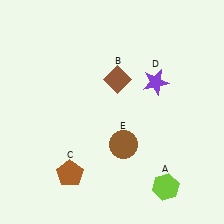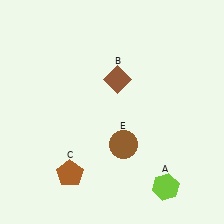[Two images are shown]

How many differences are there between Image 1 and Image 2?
There is 1 difference between the two images.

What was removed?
The purple star (D) was removed in Image 2.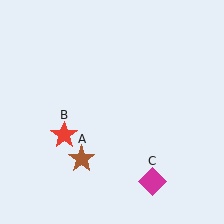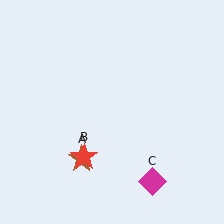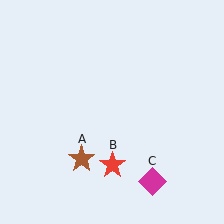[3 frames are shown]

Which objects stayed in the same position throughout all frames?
Brown star (object A) and magenta diamond (object C) remained stationary.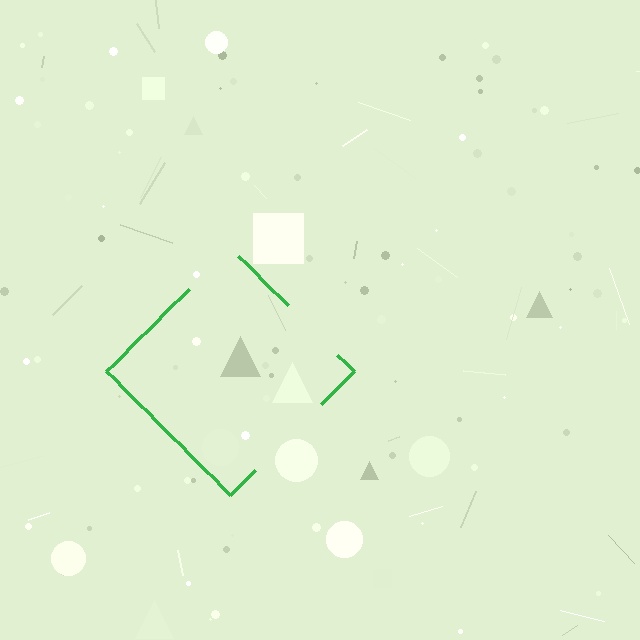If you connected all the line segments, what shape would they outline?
They would outline a diamond.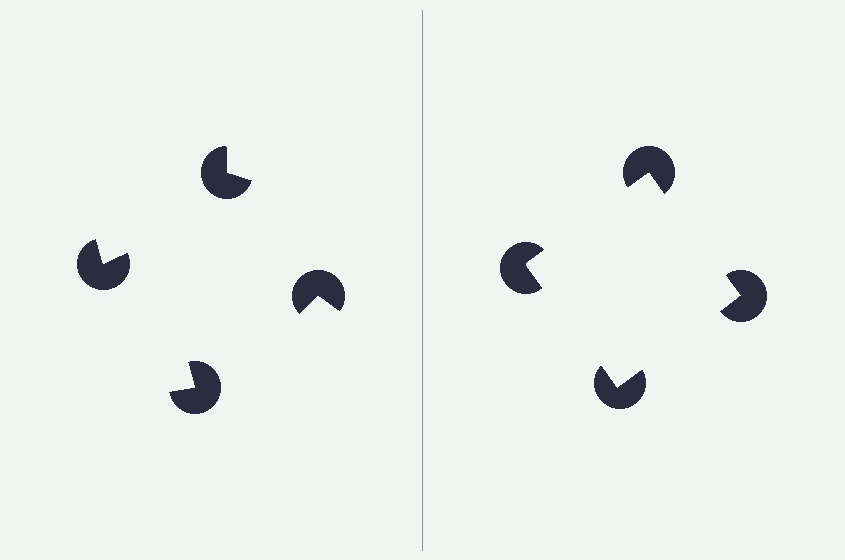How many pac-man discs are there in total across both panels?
8 — 4 on each side.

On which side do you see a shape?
An illusory square appears on the right side. On the left side the wedge cuts are rotated, so no coherent shape forms.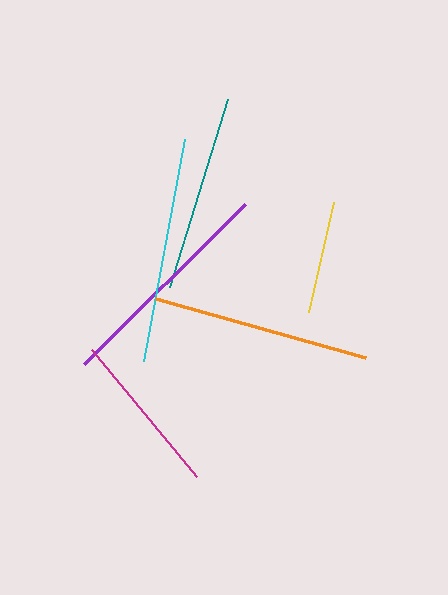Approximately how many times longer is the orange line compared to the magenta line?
The orange line is approximately 1.3 times the length of the magenta line.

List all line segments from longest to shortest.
From longest to shortest: purple, cyan, orange, teal, magenta, yellow.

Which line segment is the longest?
The purple line is the longest at approximately 227 pixels.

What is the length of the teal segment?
The teal segment is approximately 196 pixels long.